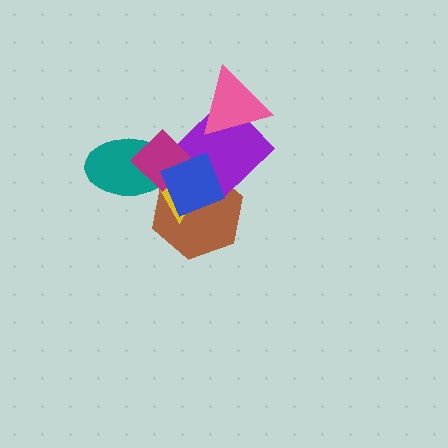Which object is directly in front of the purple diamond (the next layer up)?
The magenta diamond is directly in front of the purple diamond.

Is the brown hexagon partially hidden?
Yes, it is partially covered by another shape.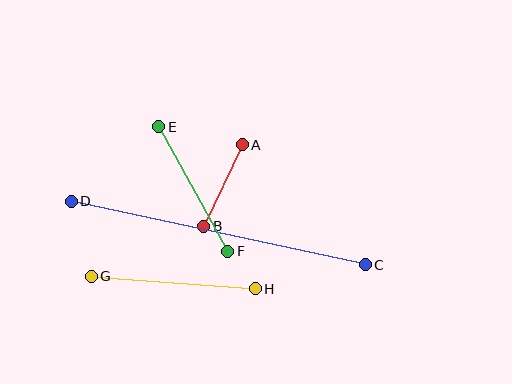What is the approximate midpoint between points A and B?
The midpoint is at approximately (223, 185) pixels.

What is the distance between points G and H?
The distance is approximately 165 pixels.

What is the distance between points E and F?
The distance is approximately 142 pixels.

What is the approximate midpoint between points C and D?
The midpoint is at approximately (218, 233) pixels.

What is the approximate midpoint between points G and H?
The midpoint is at approximately (173, 283) pixels.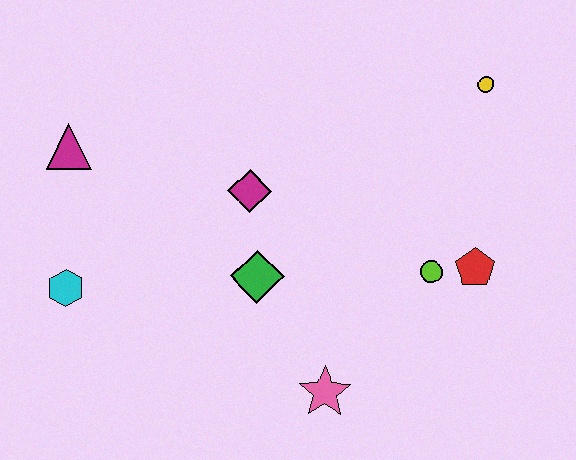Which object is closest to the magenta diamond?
The green diamond is closest to the magenta diamond.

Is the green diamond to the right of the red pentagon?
No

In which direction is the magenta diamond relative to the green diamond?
The magenta diamond is above the green diamond.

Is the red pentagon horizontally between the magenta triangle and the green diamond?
No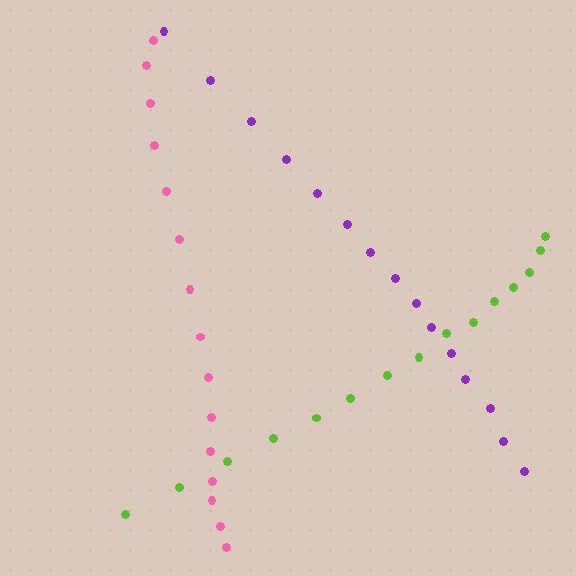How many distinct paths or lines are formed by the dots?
There are 3 distinct paths.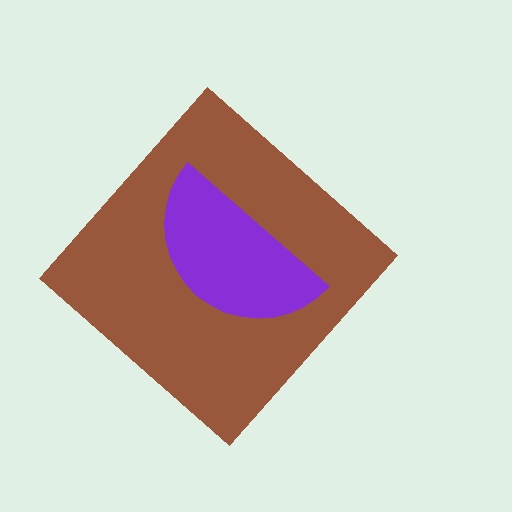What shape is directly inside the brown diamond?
The purple semicircle.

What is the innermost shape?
The purple semicircle.